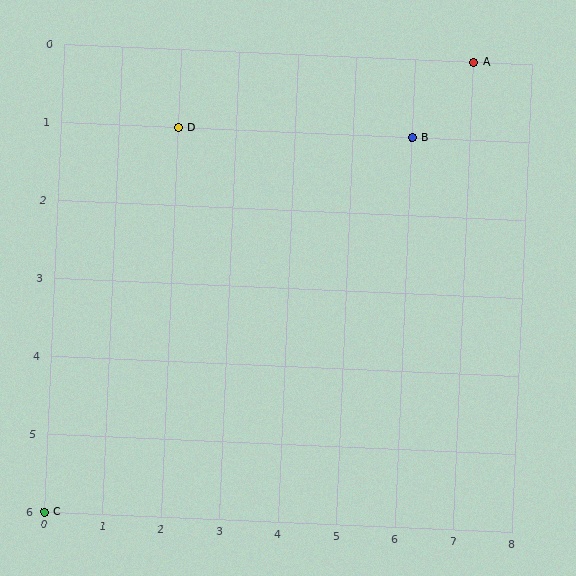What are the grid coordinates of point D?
Point D is at grid coordinates (2, 1).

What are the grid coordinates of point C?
Point C is at grid coordinates (0, 6).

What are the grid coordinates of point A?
Point A is at grid coordinates (7, 0).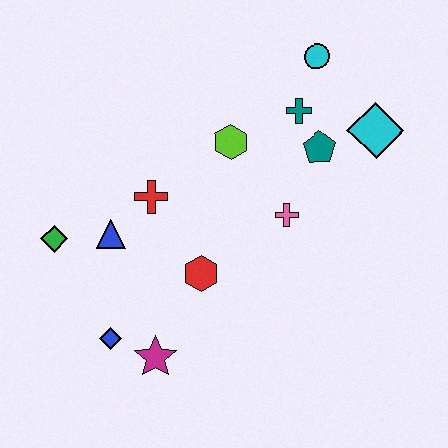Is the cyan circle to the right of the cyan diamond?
No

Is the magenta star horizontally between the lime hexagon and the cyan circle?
No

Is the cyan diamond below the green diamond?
No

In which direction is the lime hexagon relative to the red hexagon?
The lime hexagon is above the red hexagon.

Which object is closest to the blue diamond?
The magenta star is closest to the blue diamond.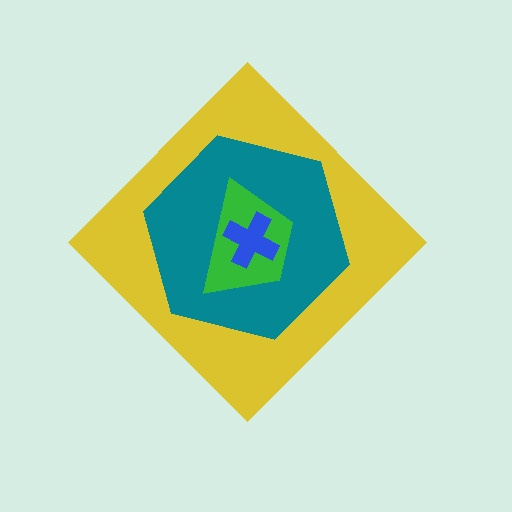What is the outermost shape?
The yellow diamond.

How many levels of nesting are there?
4.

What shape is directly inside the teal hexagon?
The green trapezoid.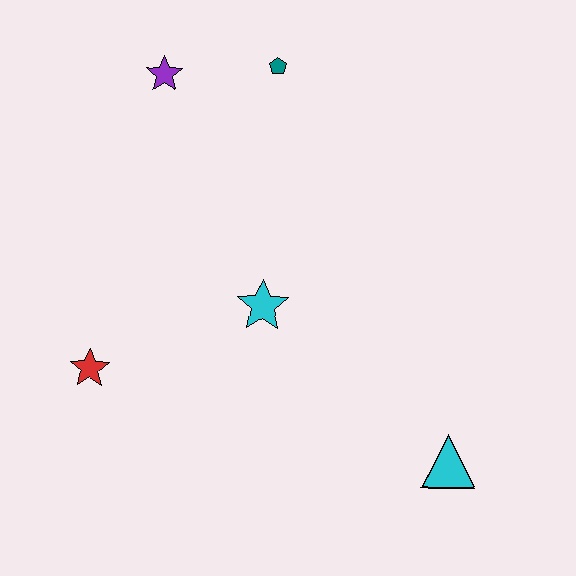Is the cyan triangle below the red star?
Yes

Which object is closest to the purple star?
The teal pentagon is closest to the purple star.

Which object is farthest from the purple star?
The cyan triangle is farthest from the purple star.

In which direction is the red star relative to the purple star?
The red star is below the purple star.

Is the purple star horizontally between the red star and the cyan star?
Yes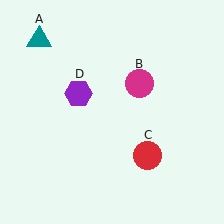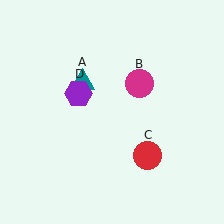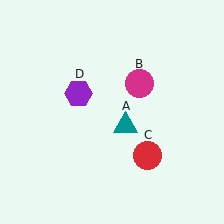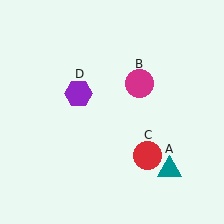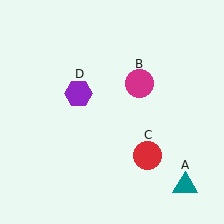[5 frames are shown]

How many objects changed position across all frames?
1 object changed position: teal triangle (object A).